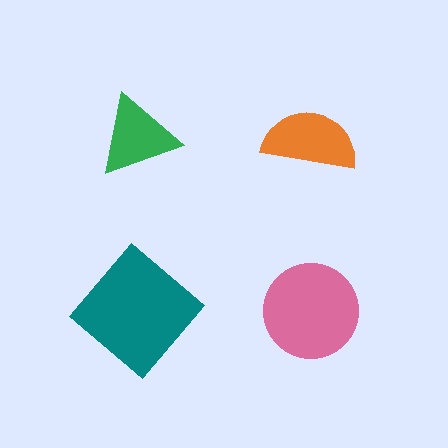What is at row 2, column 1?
A teal diamond.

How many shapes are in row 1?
2 shapes.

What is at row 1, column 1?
A green triangle.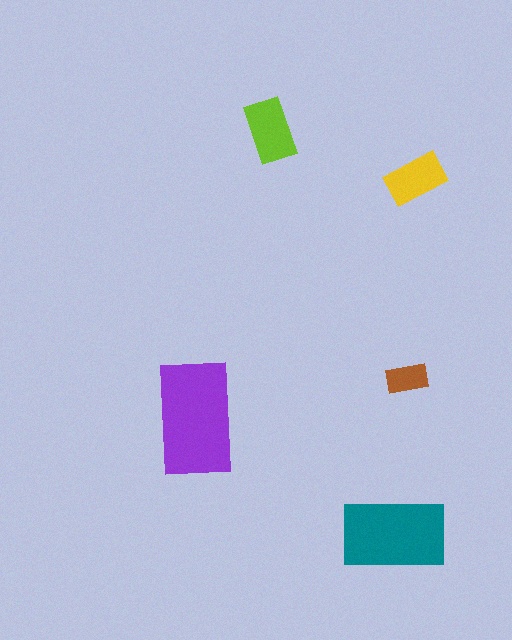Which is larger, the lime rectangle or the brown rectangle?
The lime one.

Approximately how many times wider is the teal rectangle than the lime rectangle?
About 1.5 times wider.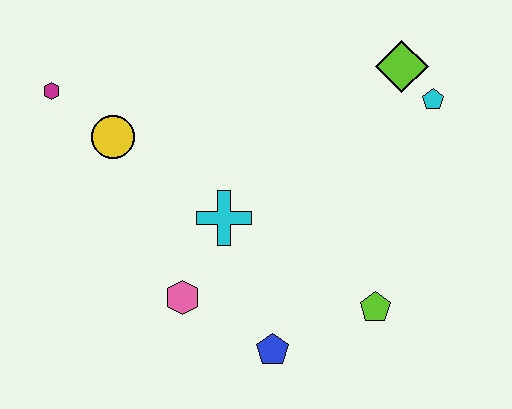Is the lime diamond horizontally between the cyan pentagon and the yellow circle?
Yes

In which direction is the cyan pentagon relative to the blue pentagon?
The cyan pentagon is above the blue pentagon.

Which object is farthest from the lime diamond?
The magenta hexagon is farthest from the lime diamond.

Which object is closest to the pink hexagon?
The cyan cross is closest to the pink hexagon.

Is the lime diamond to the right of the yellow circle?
Yes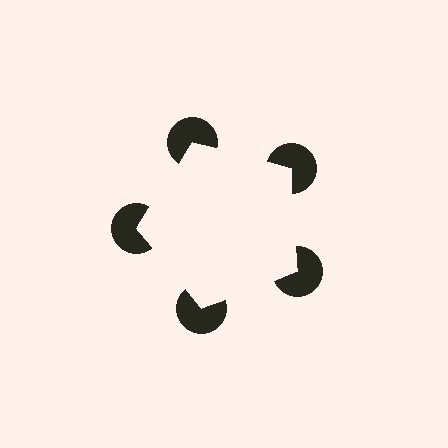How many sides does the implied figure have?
5 sides.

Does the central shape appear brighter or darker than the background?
It typically appears slightly brighter than the background, even though no actual brightness change is drawn.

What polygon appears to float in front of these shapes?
An illusory pentagon — its edges are inferred from the aligned wedge cuts in the pac-man discs, not physically drawn.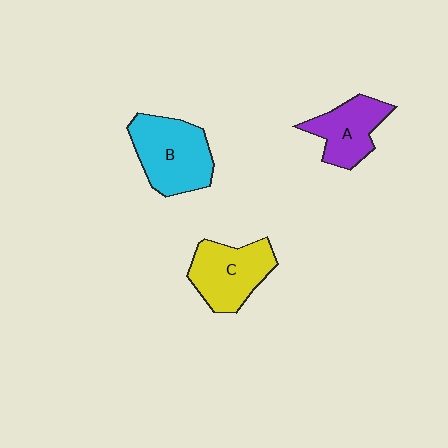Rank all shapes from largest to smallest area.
From largest to smallest: B (cyan), C (yellow), A (purple).